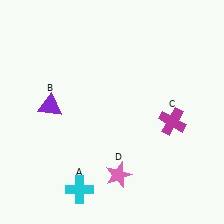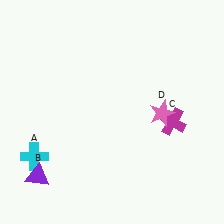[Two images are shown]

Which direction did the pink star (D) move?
The pink star (D) moved up.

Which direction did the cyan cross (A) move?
The cyan cross (A) moved left.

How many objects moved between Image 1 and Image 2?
3 objects moved between the two images.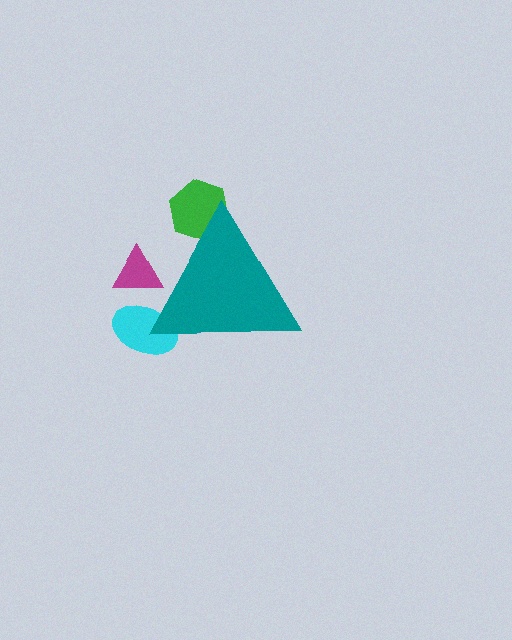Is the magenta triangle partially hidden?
Yes, the magenta triangle is partially hidden behind the teal triangle.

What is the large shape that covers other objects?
A teal triangle.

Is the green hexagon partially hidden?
Yes, the green hexagon is partially hidden behind the teal triangle.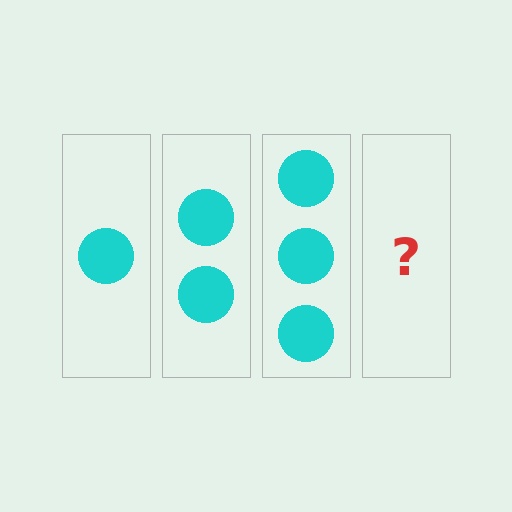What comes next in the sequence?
The next element should be 4 circles.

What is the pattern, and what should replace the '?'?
The pattern is that each step adds one more circle. The '?' should be 4 circles.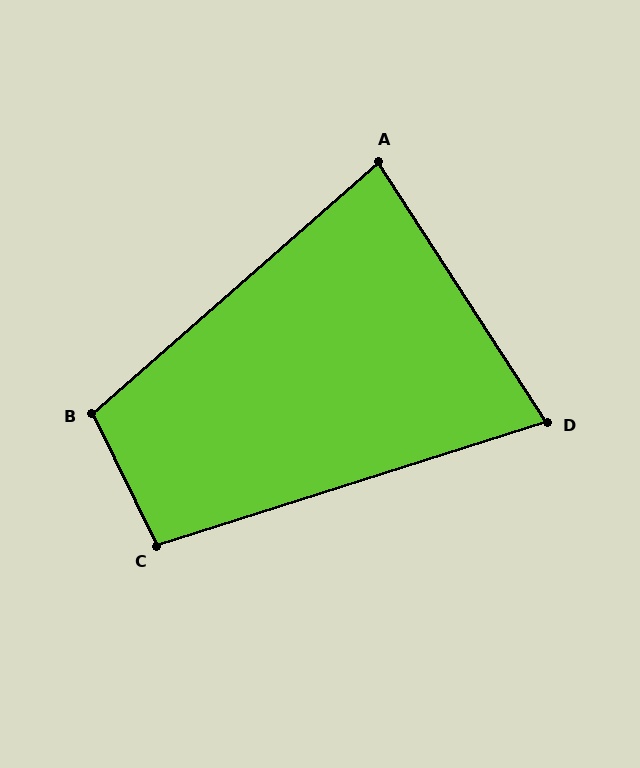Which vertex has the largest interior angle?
B, at approximately 105 degrees.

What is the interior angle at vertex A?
Approximately 81 degrees (acute).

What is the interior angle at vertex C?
Approximately 99 degrees (obtuse).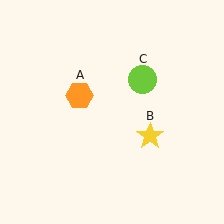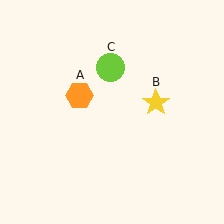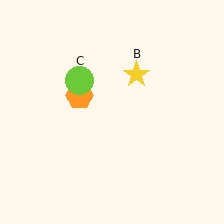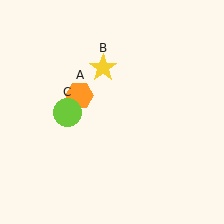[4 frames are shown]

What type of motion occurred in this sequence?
The yellow star (object B), lime circle (object C) rotated counterclockwise around the center of the scene.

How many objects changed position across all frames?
2 objects changed position: yellow star (object B), lime circle (object C).